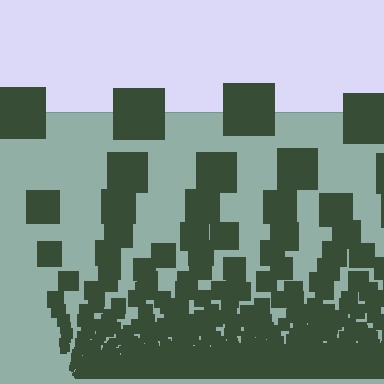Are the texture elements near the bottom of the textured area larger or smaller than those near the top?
Smaller. The gradient is inverted — elements near the bottom are smaller and denser.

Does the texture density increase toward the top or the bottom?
Density increases toward the bottom.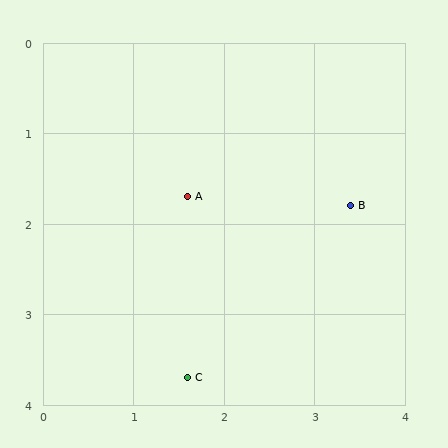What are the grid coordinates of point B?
Point B is at approximately (3.4, 1.8).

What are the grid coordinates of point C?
Point C is at approximately (1.6, 3.7).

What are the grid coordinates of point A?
Point A is at approximately (1.6, 1.7).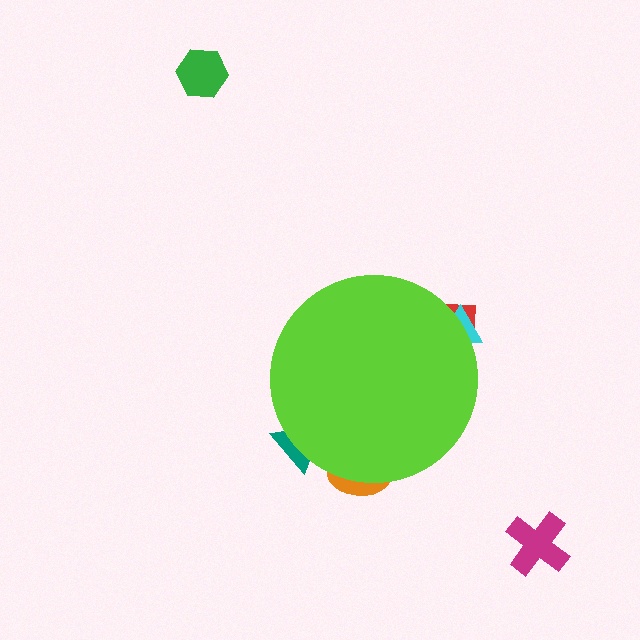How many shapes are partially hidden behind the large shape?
4 shapes are partially hidden.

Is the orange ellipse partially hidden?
Yes, the orange ellipse is partially hidden behind the lime circle.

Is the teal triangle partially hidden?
Yes, the teal triangle is partially hidden behind the lime circle.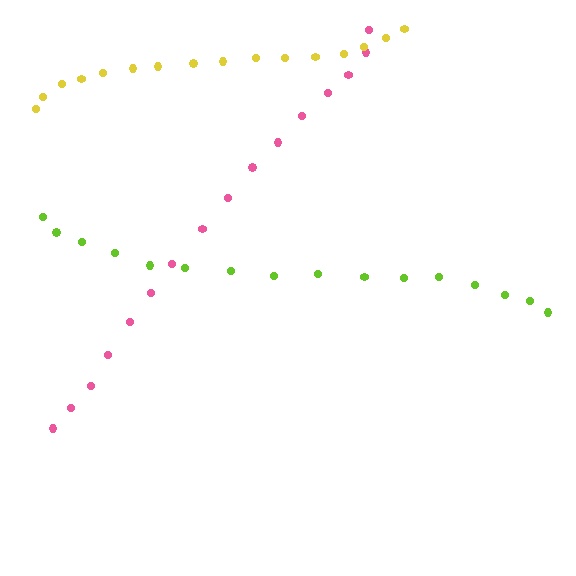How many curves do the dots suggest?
There are 3 distinct paths.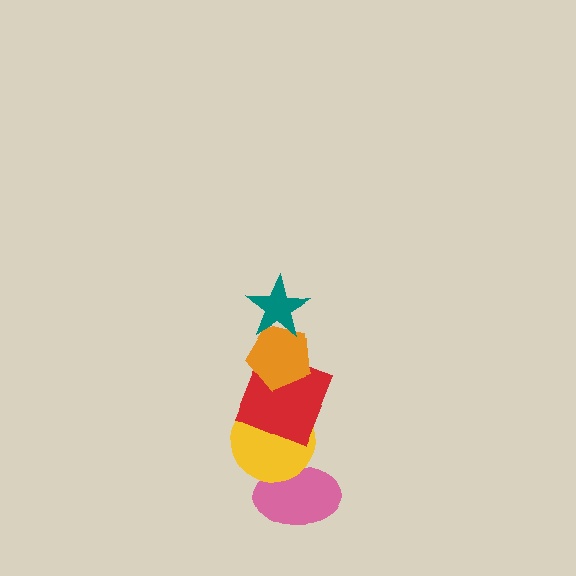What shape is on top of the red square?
The orange pentagon is on top of the red square.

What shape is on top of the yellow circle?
The red square is on top of the yellow circle.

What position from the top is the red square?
The red square is 3rd from the top.